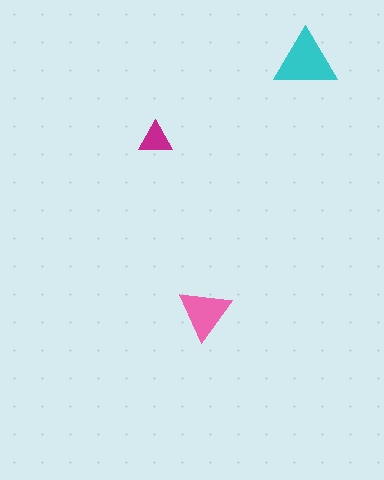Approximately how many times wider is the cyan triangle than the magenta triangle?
About 2 times wider.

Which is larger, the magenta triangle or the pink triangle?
The pink one.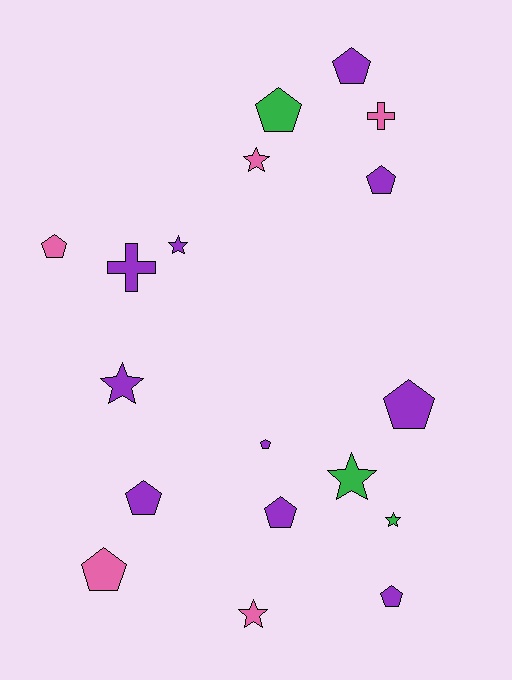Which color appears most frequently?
Purple, with 10 objects.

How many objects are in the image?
There are 18 objects.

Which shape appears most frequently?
Pentagon, with 10 objects.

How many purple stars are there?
There are 2 purple stars.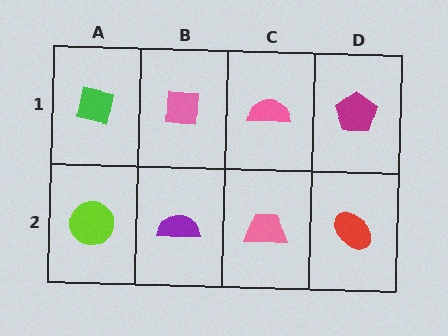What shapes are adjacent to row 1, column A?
A lime circle (row 2, column A), a pink square (row 1, column B).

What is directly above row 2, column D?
A magenta pentagon.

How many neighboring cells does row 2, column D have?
2.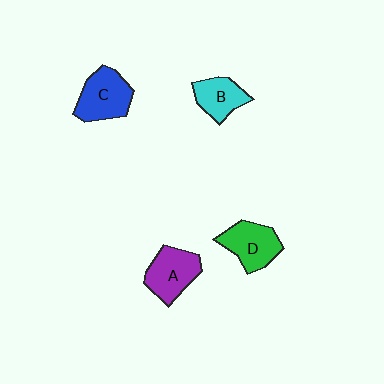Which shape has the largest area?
Shape C (blue).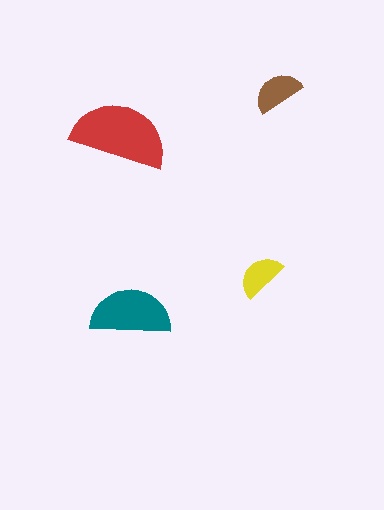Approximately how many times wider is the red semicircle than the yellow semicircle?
About 2 times wider.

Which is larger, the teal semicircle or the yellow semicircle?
The teal one.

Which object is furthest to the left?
The red semicircle is leftmost.